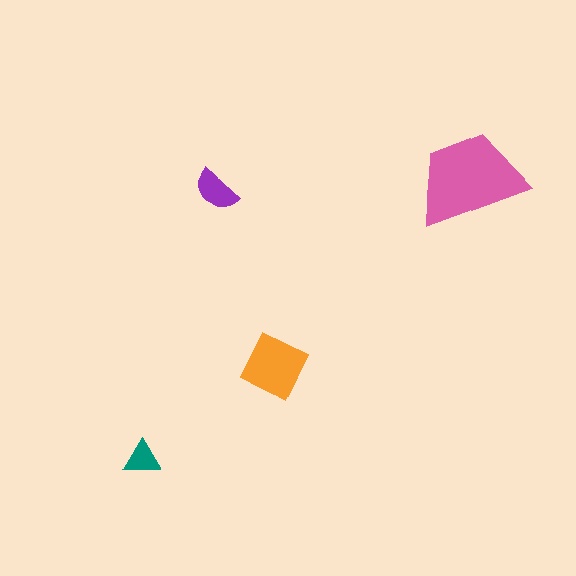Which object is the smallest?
The teal triangle.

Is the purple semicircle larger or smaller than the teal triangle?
Larger.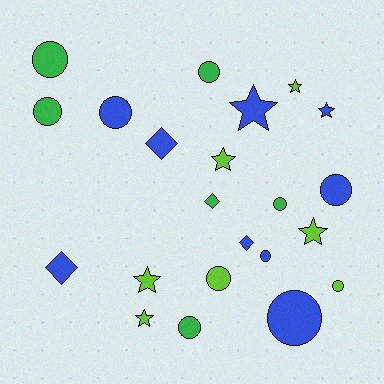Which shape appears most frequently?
Circle, with 11 objects.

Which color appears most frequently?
Blue, with 9 objects.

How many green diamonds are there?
There is 1 green diamond.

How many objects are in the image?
There are 22 objects.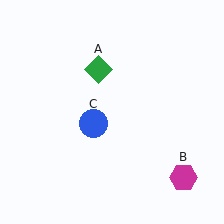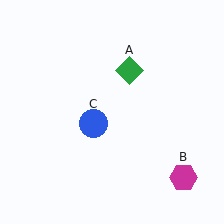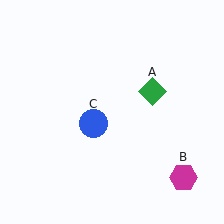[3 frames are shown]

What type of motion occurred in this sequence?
The green diamond (object A) rotated clockwise around the center of the scene.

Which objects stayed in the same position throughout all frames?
Magenta hexagon (object B) and blue circle (object C) remained stationary.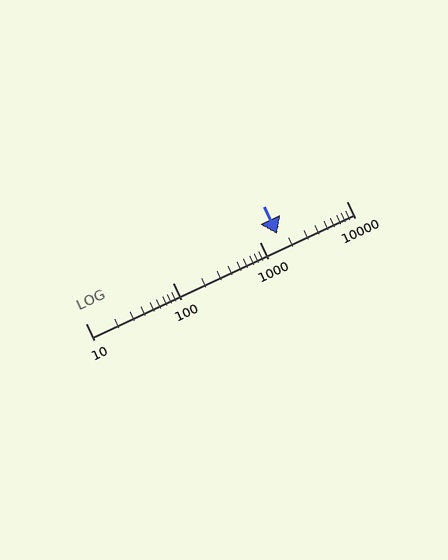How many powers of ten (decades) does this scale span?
The scale spans 3 decades, from 10 to 10000.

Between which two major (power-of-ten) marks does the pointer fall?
The pointer is between 1000 and 10000.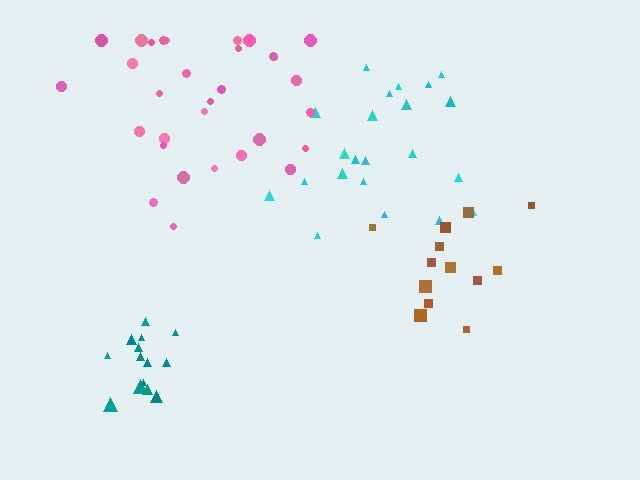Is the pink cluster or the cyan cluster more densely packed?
Pink.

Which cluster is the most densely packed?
Teal.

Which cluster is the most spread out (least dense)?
Cyan.